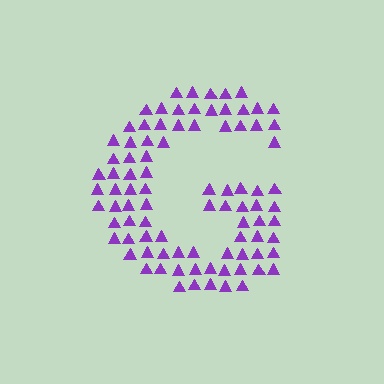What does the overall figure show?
The overall figure shows the letter G.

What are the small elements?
The small elements are triangles.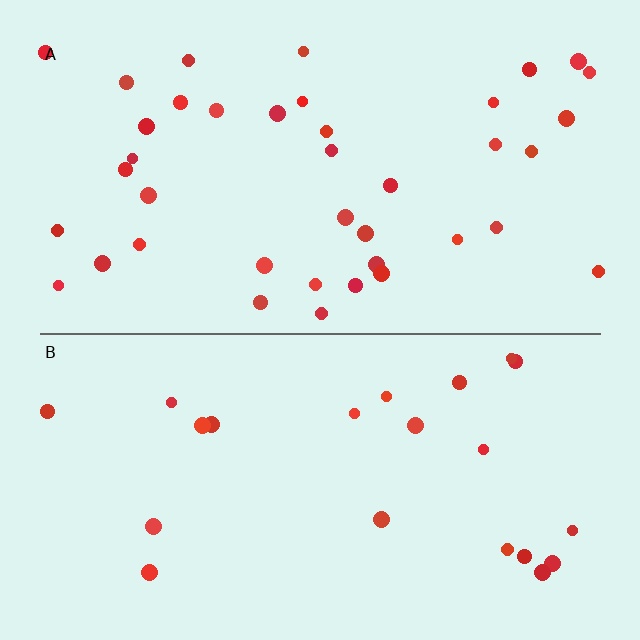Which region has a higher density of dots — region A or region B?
A (the top).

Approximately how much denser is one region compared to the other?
Approximately 1.8× — region A over region B.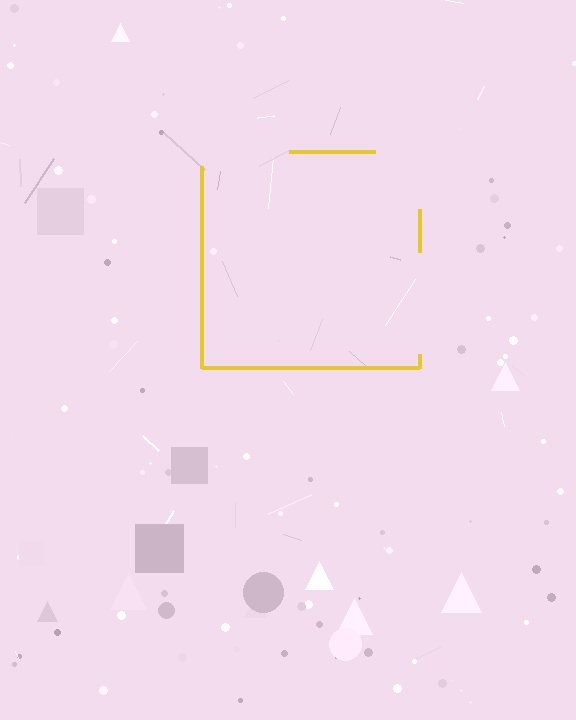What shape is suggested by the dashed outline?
The dashed outline suggests a square.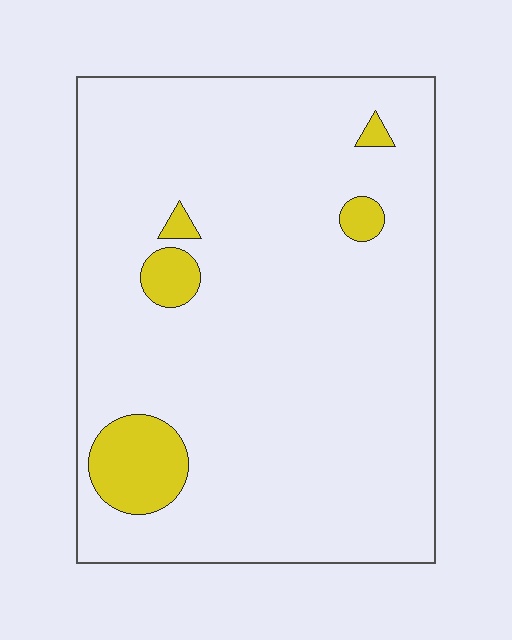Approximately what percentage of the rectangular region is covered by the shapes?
Approximately 10%.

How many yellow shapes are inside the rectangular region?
5.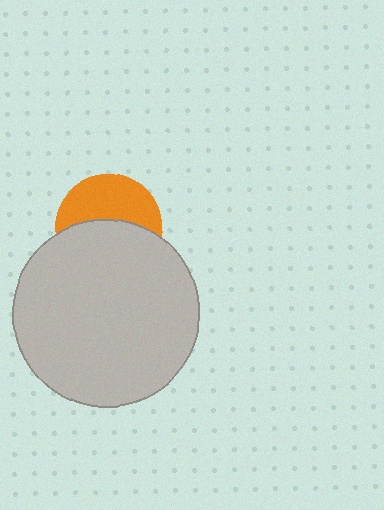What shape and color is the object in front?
The object in front is a light gray circle.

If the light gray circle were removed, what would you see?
You would see the complete orange circle.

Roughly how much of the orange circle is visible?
About half of it is visible (roughly 47%).